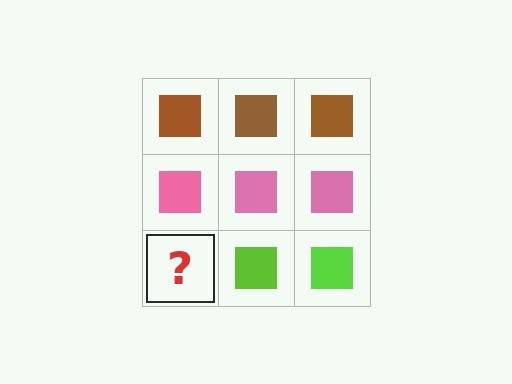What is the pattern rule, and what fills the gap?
The rule is that each row has a consistent color. The gap should be filled with a lime square.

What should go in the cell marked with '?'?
The missing cell should contain a lime square.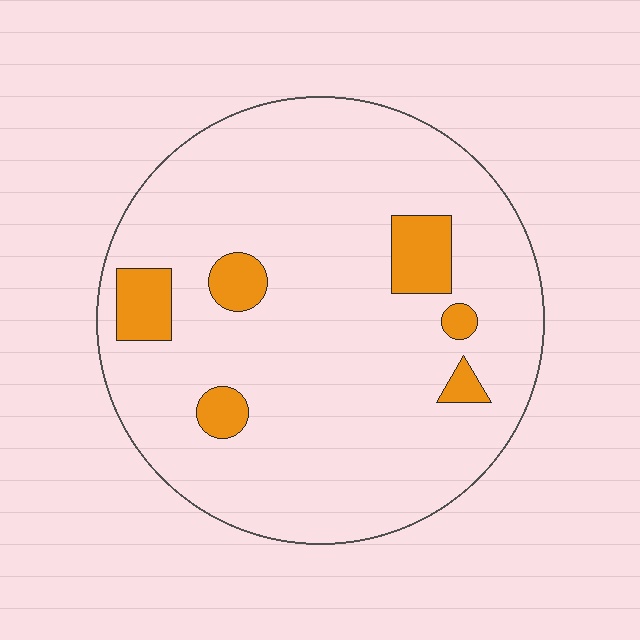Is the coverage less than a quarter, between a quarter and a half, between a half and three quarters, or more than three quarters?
Less than a quarter.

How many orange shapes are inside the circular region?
6.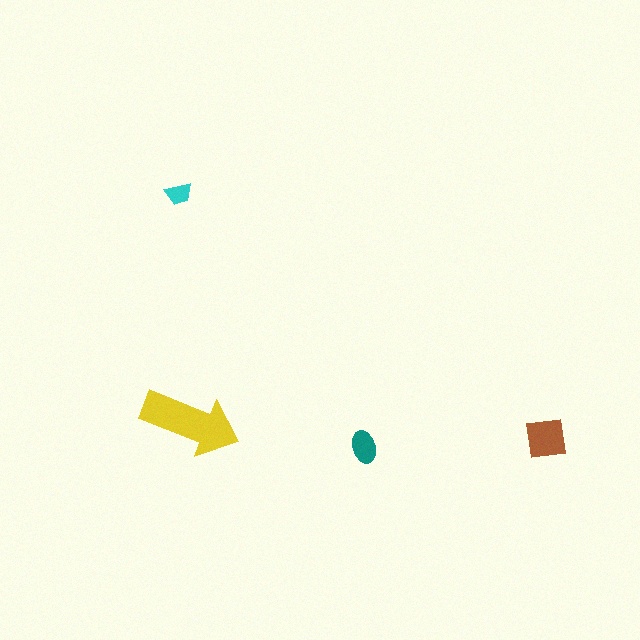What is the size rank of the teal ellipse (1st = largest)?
3rd.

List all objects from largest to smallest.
The yellow arrow, the brown square, the teal ellipse, the cyan trapezoid.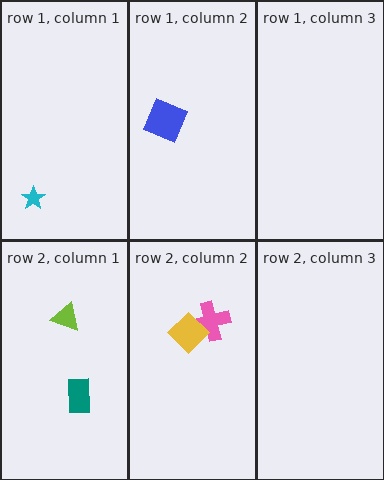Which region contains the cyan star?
The row 1, column 1 region.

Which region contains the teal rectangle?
The row 2, column 1 region.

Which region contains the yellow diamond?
The row 2, column 2 region.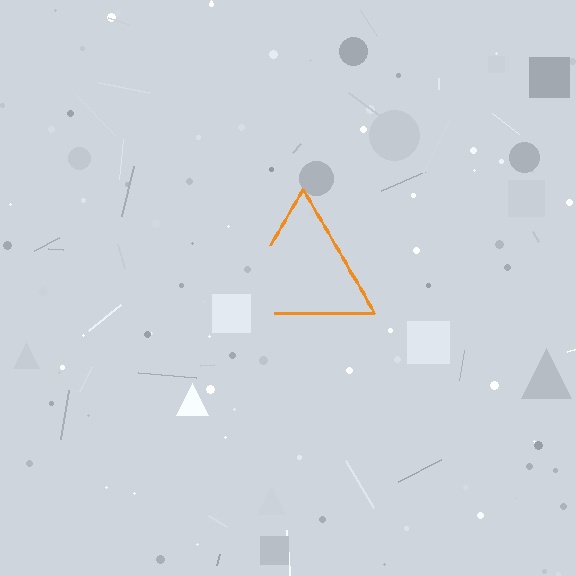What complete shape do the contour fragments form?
The contour fragments form a triangle.